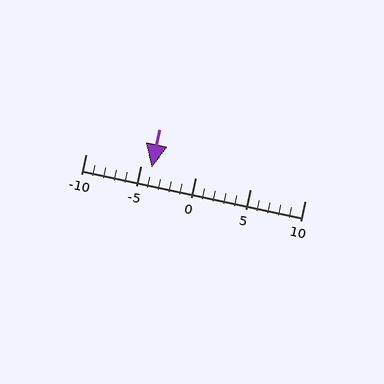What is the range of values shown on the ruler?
The ruler shows values from -10 to 10.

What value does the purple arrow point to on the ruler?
The purple arrow points to approximately -4.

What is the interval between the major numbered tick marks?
The major tick marks are spaced 5 units apart.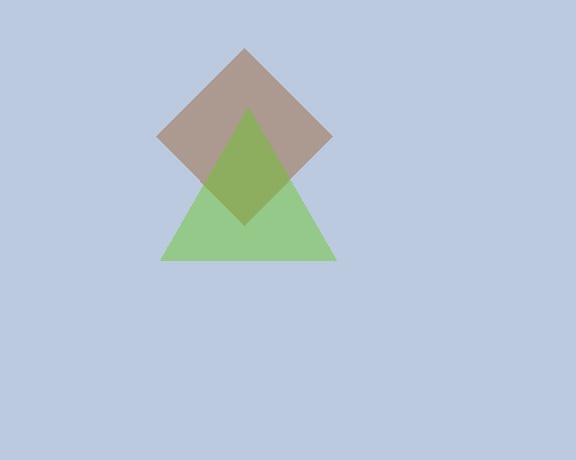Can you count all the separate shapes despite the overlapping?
Yes, there are 2 separate shapes.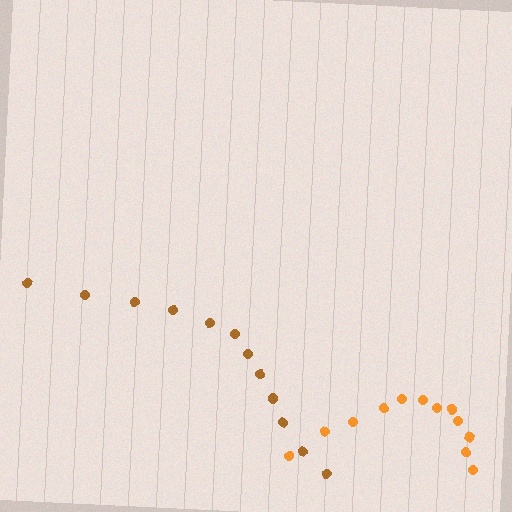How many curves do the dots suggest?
There are 2 distinct paths.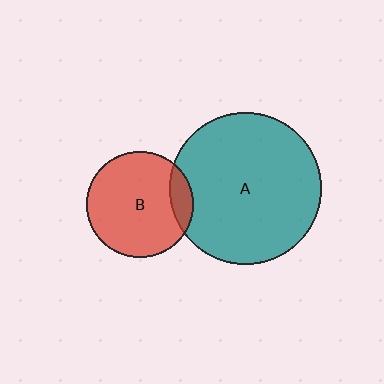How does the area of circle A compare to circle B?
Approximately 2.0 times.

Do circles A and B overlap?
Yes.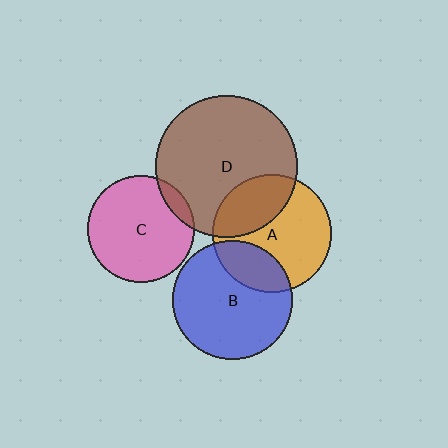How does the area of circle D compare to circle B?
Approximately 1.4 times.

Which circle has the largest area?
Circle D (brown).